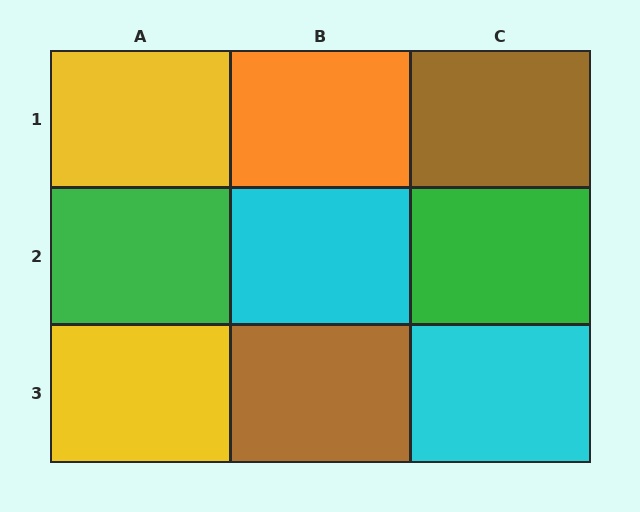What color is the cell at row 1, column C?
Brown.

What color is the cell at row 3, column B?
Brown.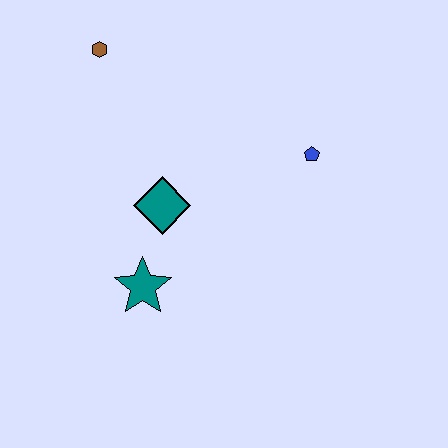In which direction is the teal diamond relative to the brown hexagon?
The teal diamond is below the brown hexagon.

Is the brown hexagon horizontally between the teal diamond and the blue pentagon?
No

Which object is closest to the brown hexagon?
The teal diamond is closest to the brown hexagon.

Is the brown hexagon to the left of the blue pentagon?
Yes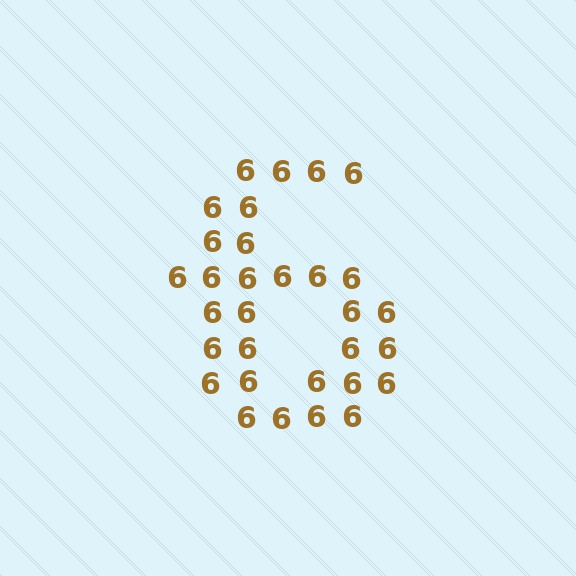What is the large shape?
The large shape is the digit 6.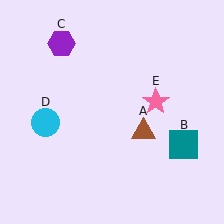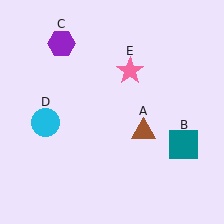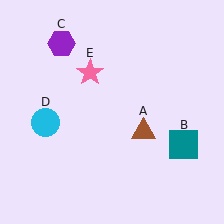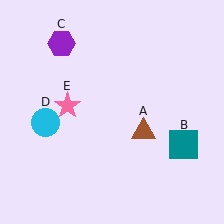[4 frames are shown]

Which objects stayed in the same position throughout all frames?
Brown triangle (object A) and teal square (object B) and purple hexagon (object C) and cyan circle (object D) remained stationary.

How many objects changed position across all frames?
1 object changed position: pink star (object E).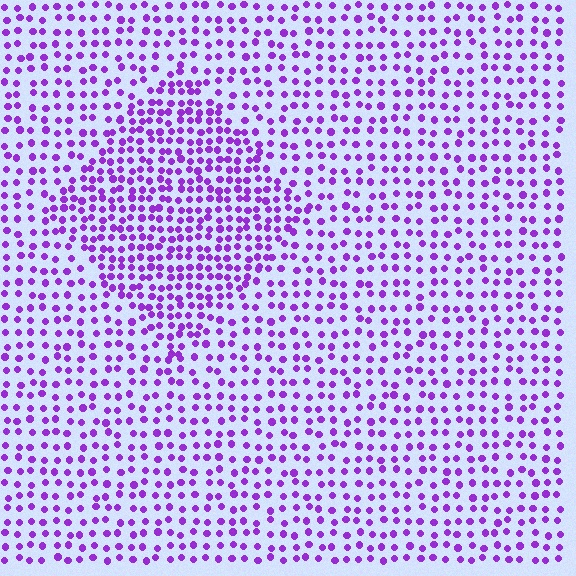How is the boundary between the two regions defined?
The boundary is defined by a change in element density (approximately 1.7x ratio). All elements are the same color, size, and shape.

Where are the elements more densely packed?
The elements are more densely packed inside the diamond boundary.